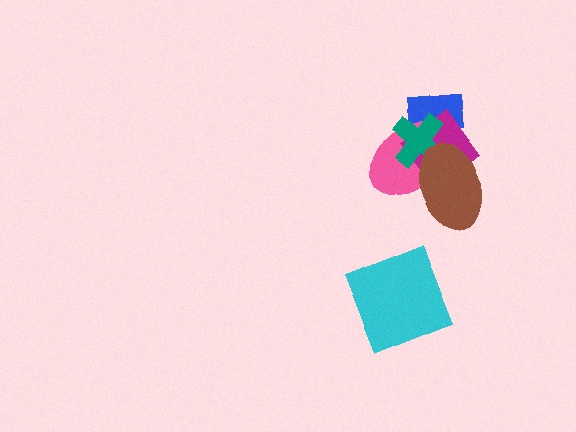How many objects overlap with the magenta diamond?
4 objects overlap with the magenta diamond.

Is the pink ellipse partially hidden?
Yes, it is partially covered by another shape.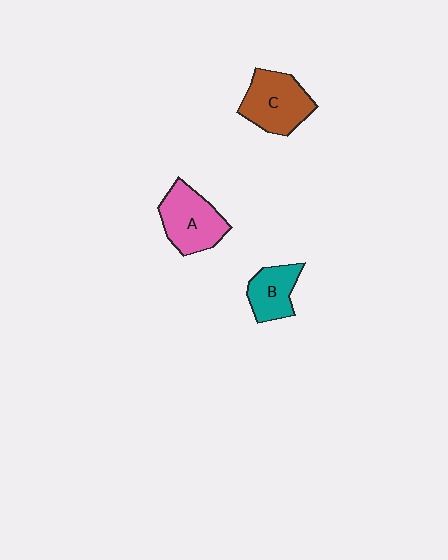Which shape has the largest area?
Shape C (brown).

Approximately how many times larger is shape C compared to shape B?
Approximately 1.5 times.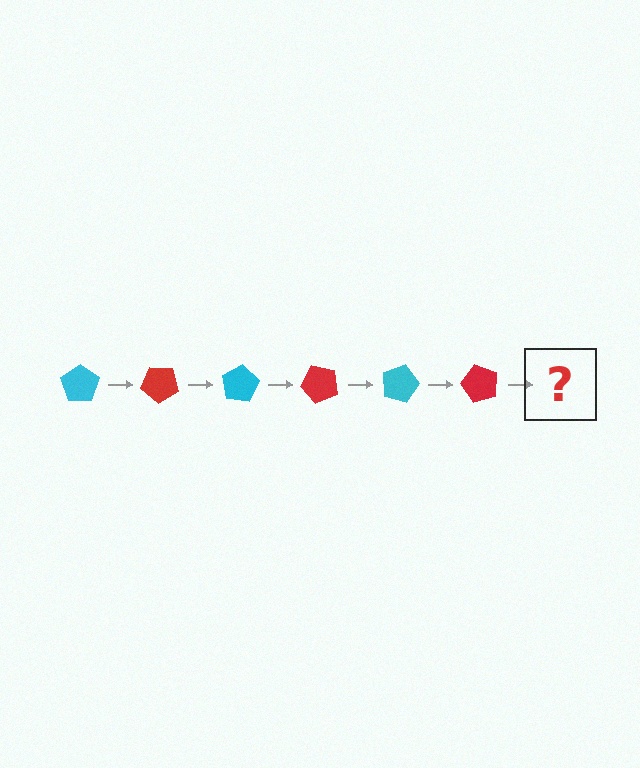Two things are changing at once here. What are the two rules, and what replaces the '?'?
The two rules are that it rotates 40 degrees each step and the color cycles through cyan and red. The '?' should be a cyan pentagon, rotated 240 degrees from the start.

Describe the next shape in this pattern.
It should be a cyan pentagon, rotated 240 degrees from the start.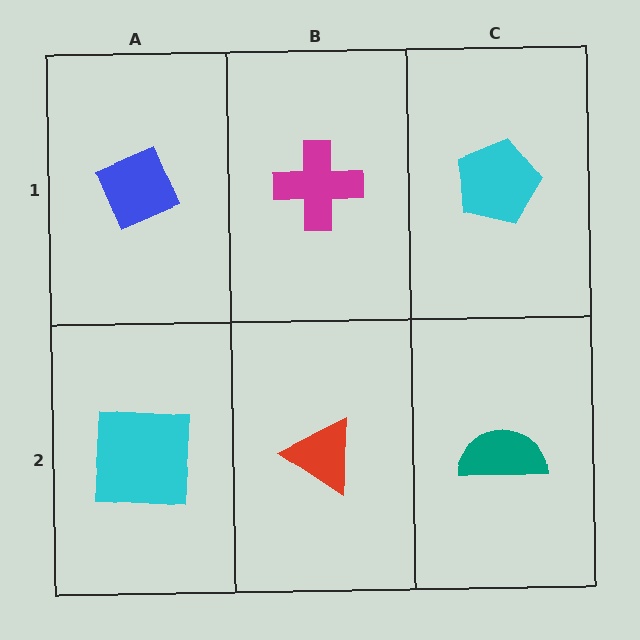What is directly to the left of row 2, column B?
A cyan square.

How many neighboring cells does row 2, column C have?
2.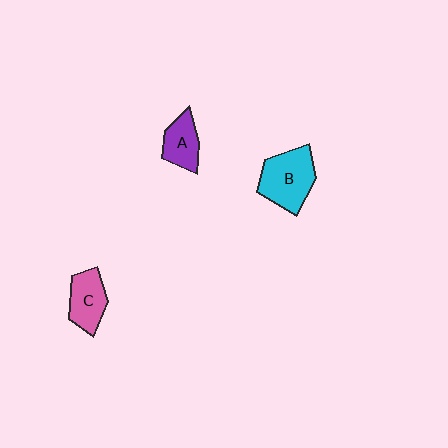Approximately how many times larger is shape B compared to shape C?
Approximately 1.4 times.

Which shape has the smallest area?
Shape A (purple).